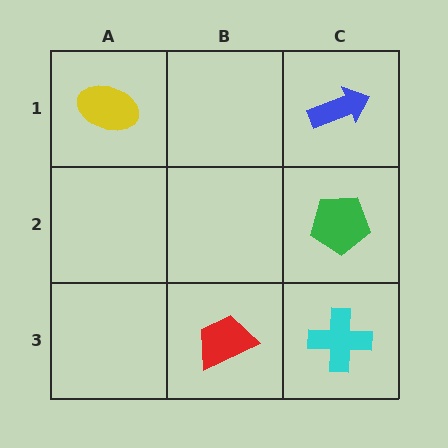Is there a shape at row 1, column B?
No, that cell is empty.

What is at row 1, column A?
A yellow ellipse.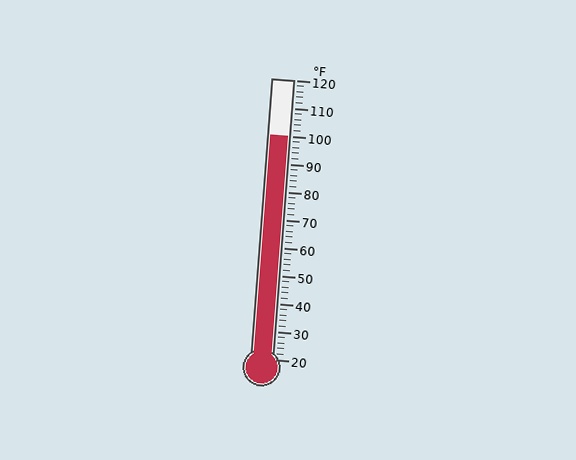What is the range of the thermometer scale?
The thermometer scale ranges from 20°F to 120°F.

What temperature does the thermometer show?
The thermometer shows approximately 100°F.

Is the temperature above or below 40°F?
The temperature is above 40°F.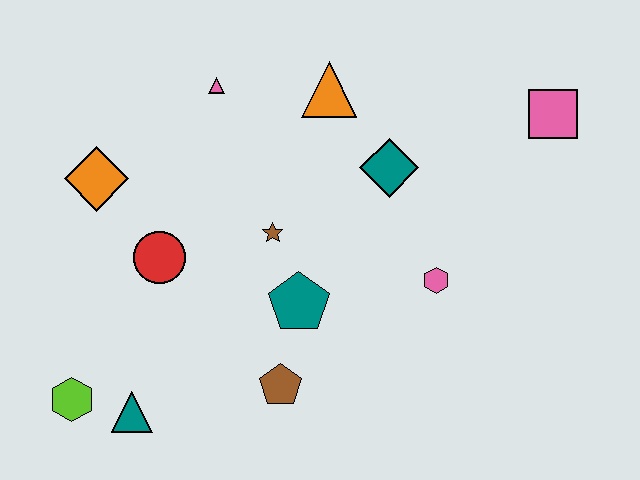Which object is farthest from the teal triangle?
The pink square is farthest from the teal triangle.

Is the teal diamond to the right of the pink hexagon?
No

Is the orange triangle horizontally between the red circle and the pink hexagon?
Yes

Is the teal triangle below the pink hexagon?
Yes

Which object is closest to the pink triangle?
The orange triangle is closest to the pink triangle.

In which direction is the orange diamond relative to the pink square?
The orange diamond is to the left of the pink square.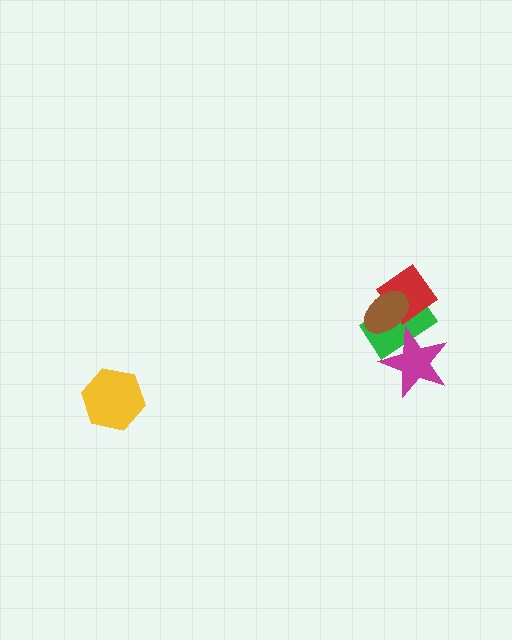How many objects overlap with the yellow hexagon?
0 objects overlap with the yellow hexagon.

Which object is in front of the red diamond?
The brown ellipse is in front of the red diamond.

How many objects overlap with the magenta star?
1 object overlaps with the magenta star.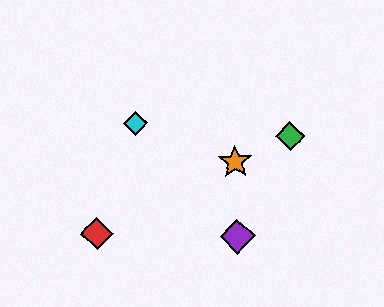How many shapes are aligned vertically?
4 shapes (the blue diamond, the yellow diamond, the purple diamond, the orange star) are aligned vertically.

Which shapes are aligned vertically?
The blue diamond, the yellow diamond, the purple diamond, the orange star are aligned vertically.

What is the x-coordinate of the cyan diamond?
The cyan diamond is at x≈136.